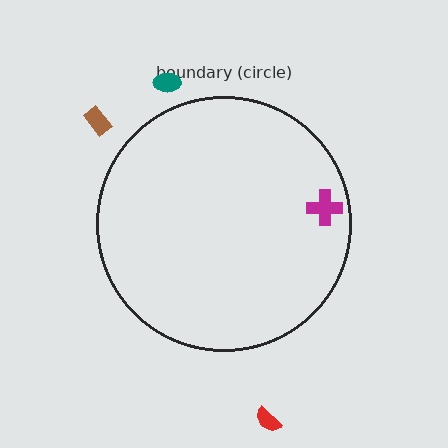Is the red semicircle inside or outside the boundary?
Outside.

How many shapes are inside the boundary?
1 inside, 3 outside.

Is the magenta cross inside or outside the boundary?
Inside.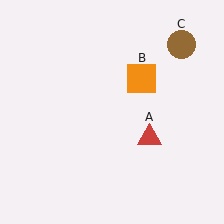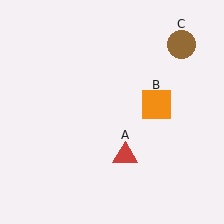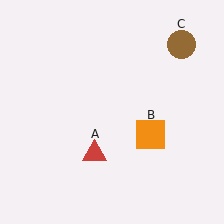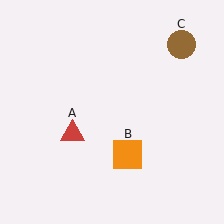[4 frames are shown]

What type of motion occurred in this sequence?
The red triangle (object A), orange square (object B) rotated clockwise around the center of the scene.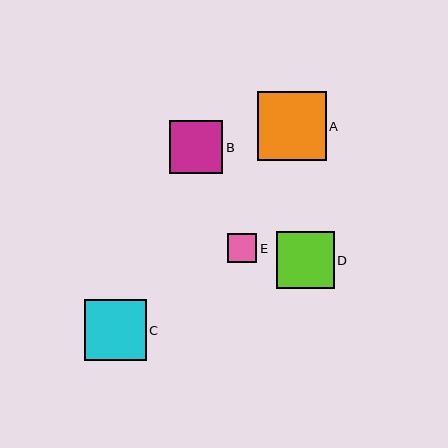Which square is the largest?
Square A is the largest with a size of approximately 69 pixels.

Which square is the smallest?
Square E is the smallest with a size of approximately 29 pixels.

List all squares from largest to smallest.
From largest to smallest: A, C, D, B, E.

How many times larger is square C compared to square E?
Square C is approximately 2.1 times the size of square E.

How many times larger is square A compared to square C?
Square A is approximately 1.1 times the size of square C.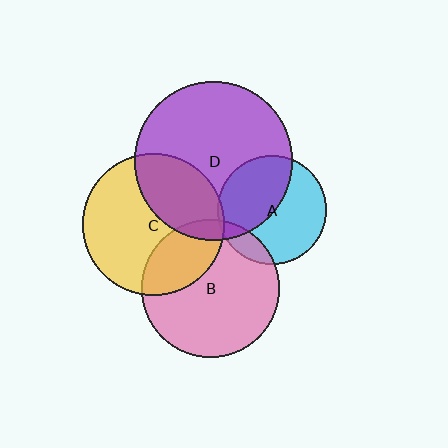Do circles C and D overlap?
Yes.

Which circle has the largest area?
Circle D (purple).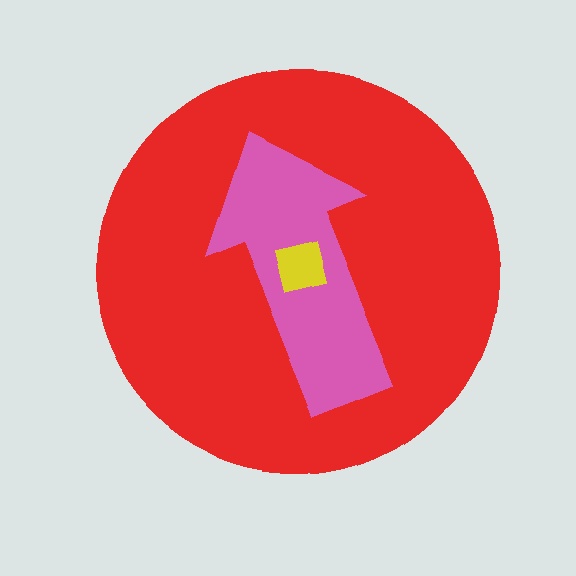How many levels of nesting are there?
3.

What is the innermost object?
The yellow square.